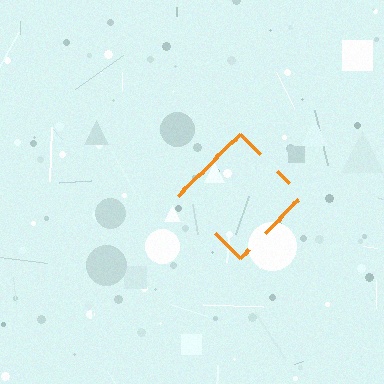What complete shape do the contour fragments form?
The contour fragments form a diamond.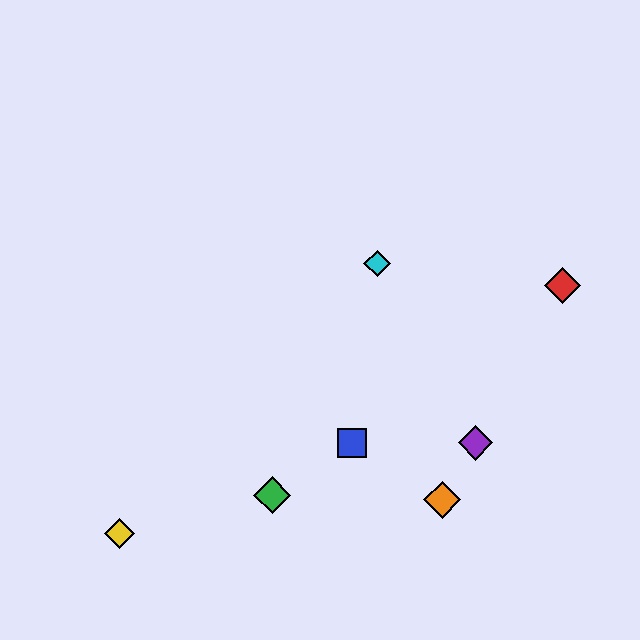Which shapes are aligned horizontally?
The blue square, the purple diamond are aligned horizontally.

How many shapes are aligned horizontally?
2 shapes (the blue square, the purple diamond) are aligned horizontally.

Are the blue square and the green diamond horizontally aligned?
No, the blue square is at y≈443 and the green diamond is at y≈495.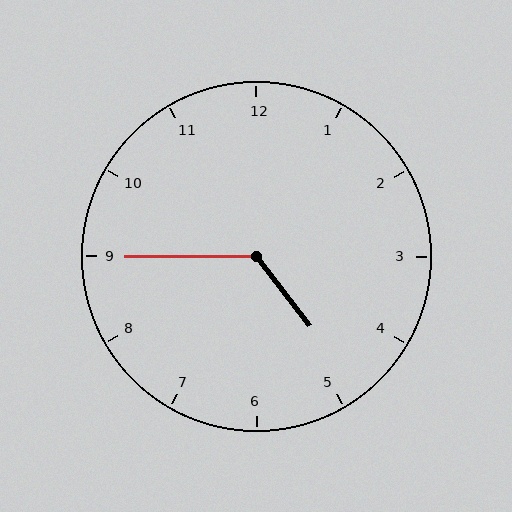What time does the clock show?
4:45.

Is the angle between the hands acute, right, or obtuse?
It is obtuse.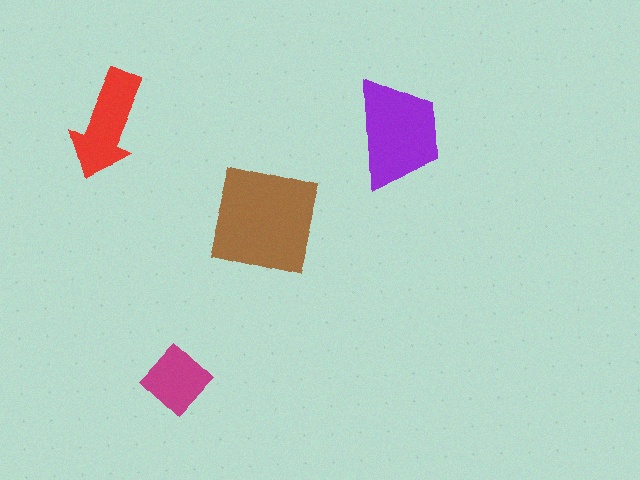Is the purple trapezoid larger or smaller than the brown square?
Smaller.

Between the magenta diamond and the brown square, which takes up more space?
The brown square.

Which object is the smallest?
The magenta diamond.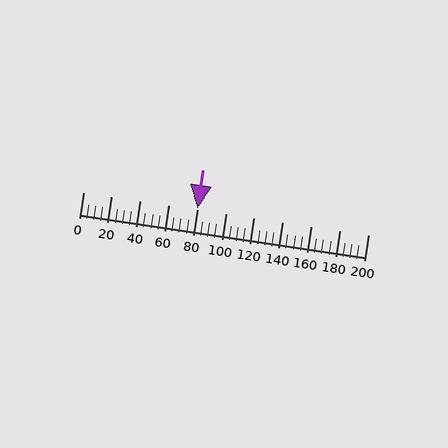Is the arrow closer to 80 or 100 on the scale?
The arrow is closer to 80.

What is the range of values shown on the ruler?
The ruler shows values from 0 to 200.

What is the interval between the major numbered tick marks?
The major tick marks are spaced 20 units apart.